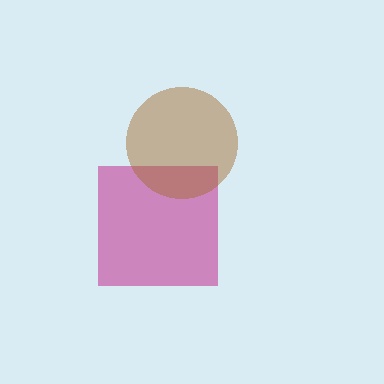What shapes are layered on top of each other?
The layered shapes are: a magenta square, a brown circle.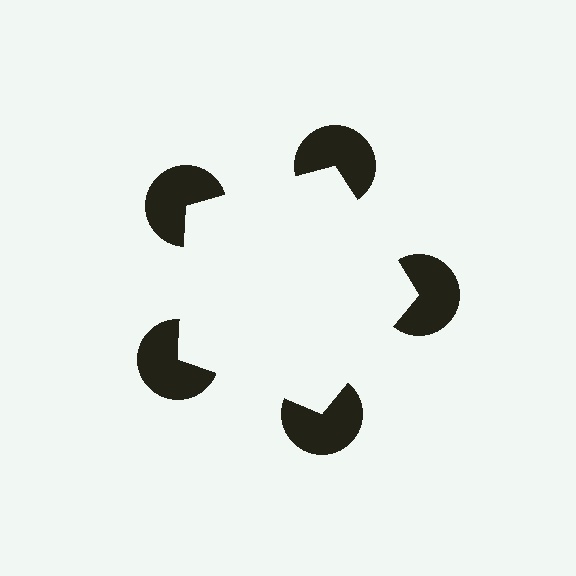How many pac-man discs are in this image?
There are 5 — one at each vertex of the illusory pentagon.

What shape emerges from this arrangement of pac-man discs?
An illusory pentagon — its edges are inferred from the aligned wedge cuts in the pac-man discs, not physically drawn.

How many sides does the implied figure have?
5 sides.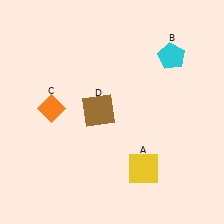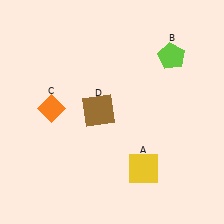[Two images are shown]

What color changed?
The pentagon (B) changed from cyan in Image 1 to lime in Image 2.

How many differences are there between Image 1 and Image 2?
There is 1 difference between the two images.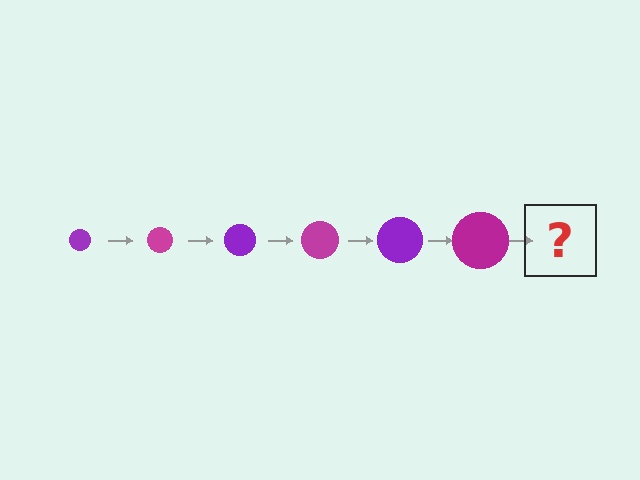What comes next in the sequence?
The next element should be a purple circle, larger than the previous one.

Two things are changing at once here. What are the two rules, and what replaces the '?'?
The two rules are that the circle grows larger each step and the color cycles through purple and magenta. The '?' should be a purple circle, larger than the previous one.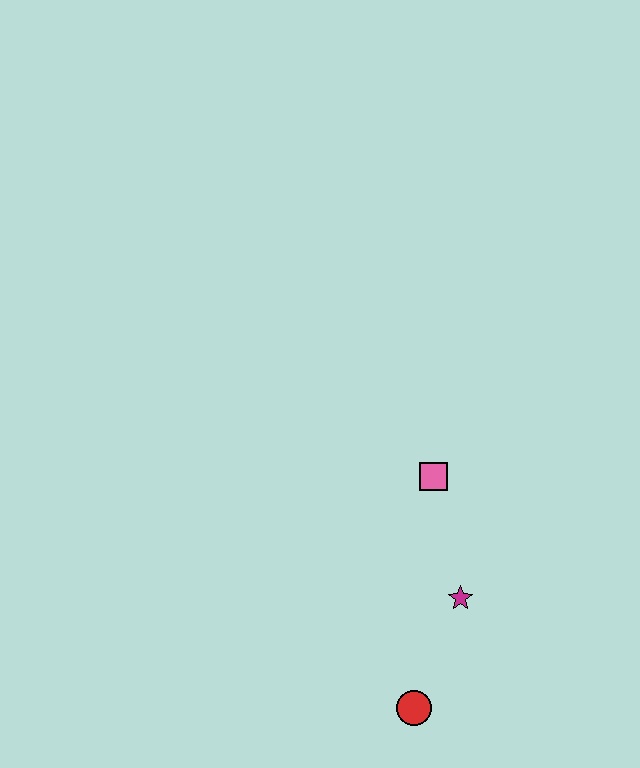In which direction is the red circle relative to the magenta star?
The red circle is below the magenta star.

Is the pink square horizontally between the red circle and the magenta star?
Yes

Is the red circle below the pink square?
Yes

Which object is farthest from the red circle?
The pink square is farthest from the red circle.